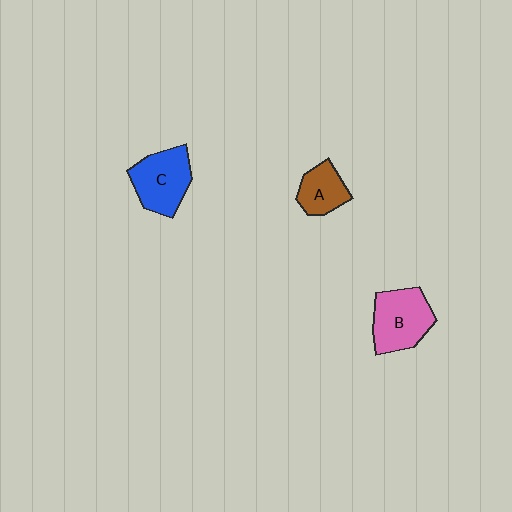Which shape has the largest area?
Shape B (pink).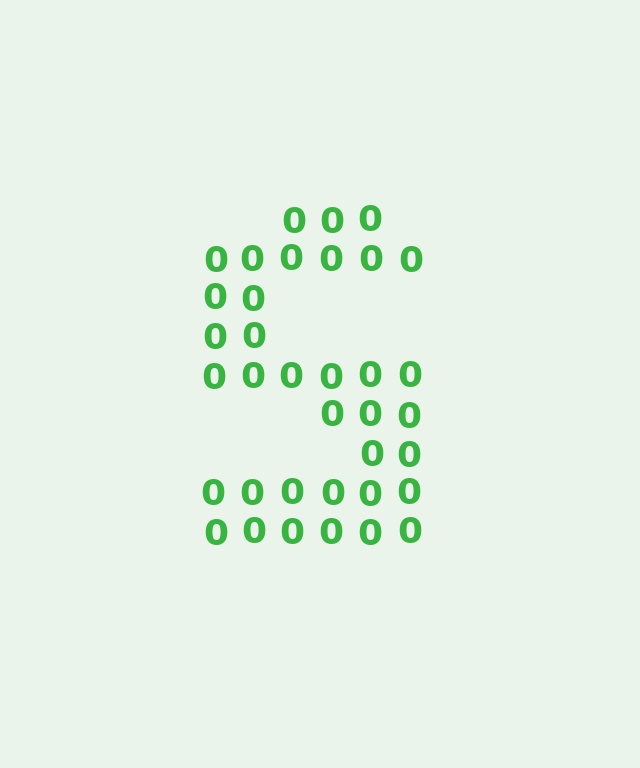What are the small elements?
The small elements are digit 0's.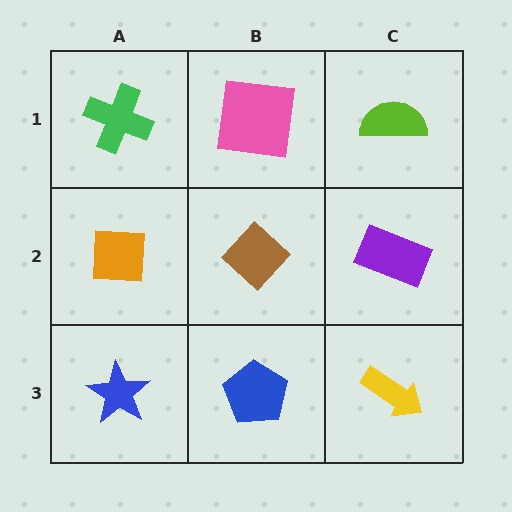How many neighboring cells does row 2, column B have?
4.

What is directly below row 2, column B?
A blue pentagon.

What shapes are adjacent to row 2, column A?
A green cross (row 1, column A), a blue star (row 3, column A), a brown diamond (row 2, column B).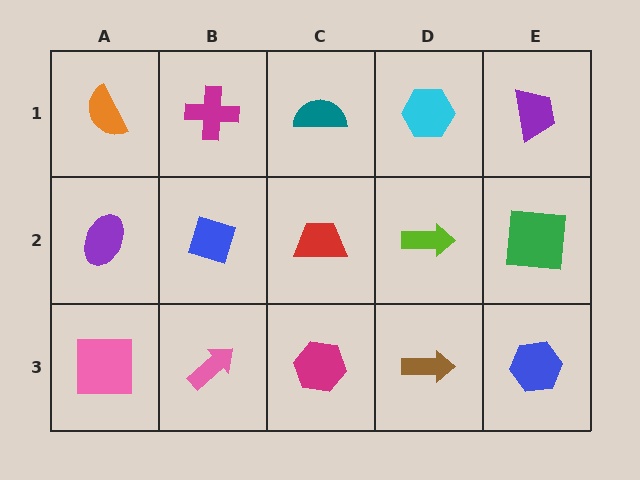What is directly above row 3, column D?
A lime arrow.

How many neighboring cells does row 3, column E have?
2.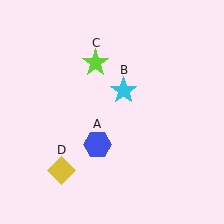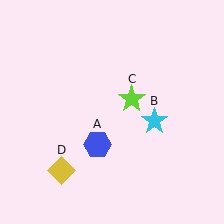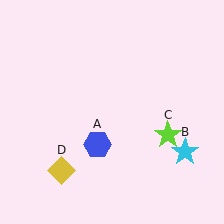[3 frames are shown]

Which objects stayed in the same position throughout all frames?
Blue hexagon (object A) and yellow diamond (object D) remained stationary.